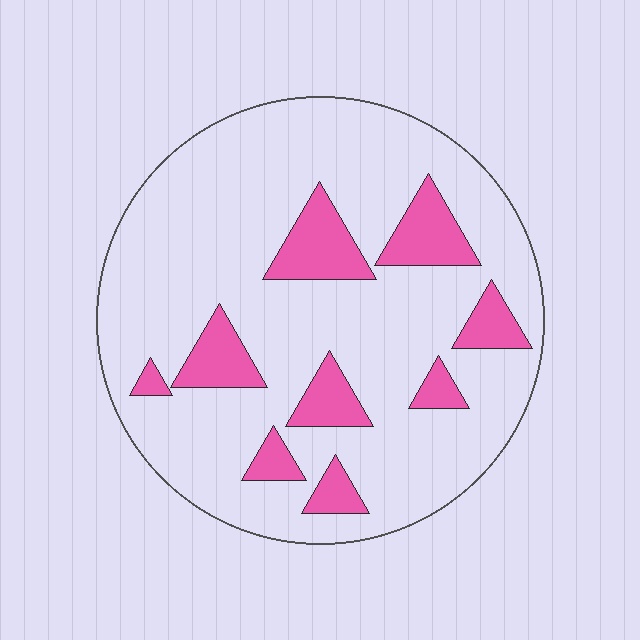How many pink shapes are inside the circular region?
9.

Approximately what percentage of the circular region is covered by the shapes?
Approximately 20%.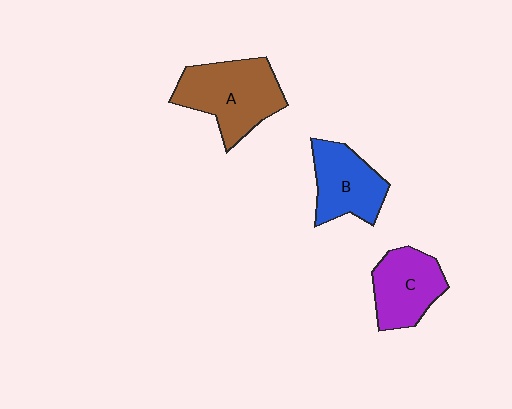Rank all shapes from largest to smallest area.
From largest to smallest: A (brown), B (blue), C (purple).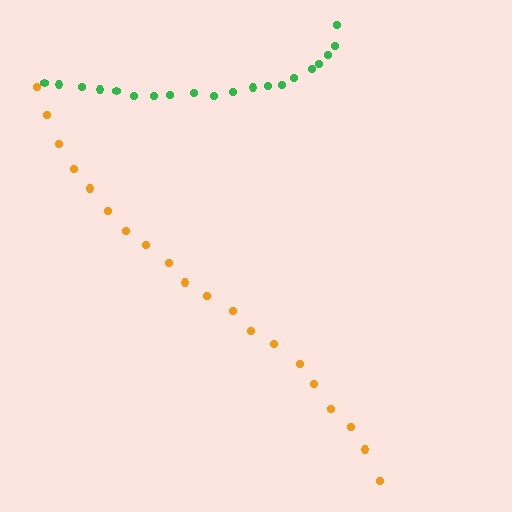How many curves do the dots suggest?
There are 2 distinct paths.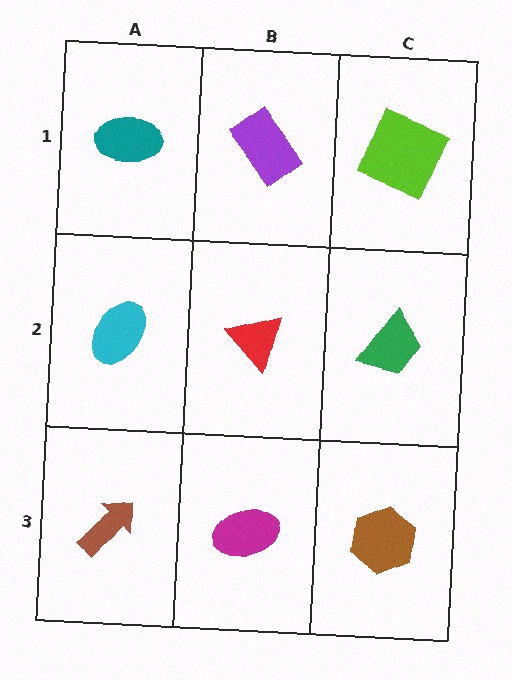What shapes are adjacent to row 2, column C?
A lime square (row 1, column C), a brown hexagon (row 3, column C), a red triangle (row 2, column B).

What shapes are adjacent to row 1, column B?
A red triangle (row 2, column B), a teal ellipse (row 1, column A), a lime square (row 1, column C).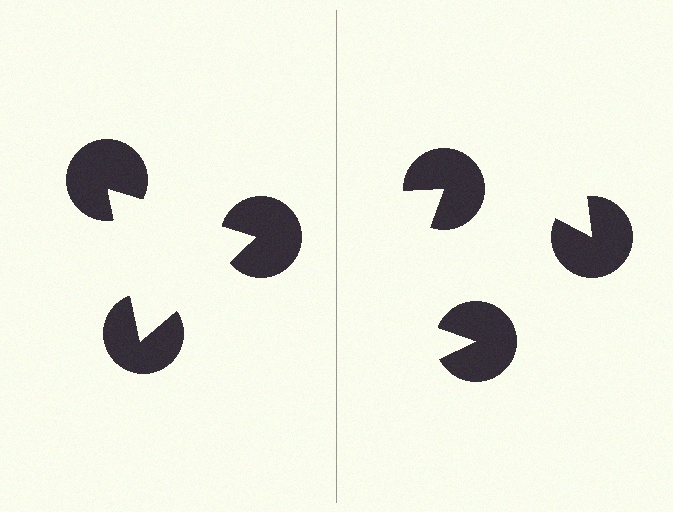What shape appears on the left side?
An illusory triangle.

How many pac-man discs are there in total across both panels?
6 — 3 on each side.